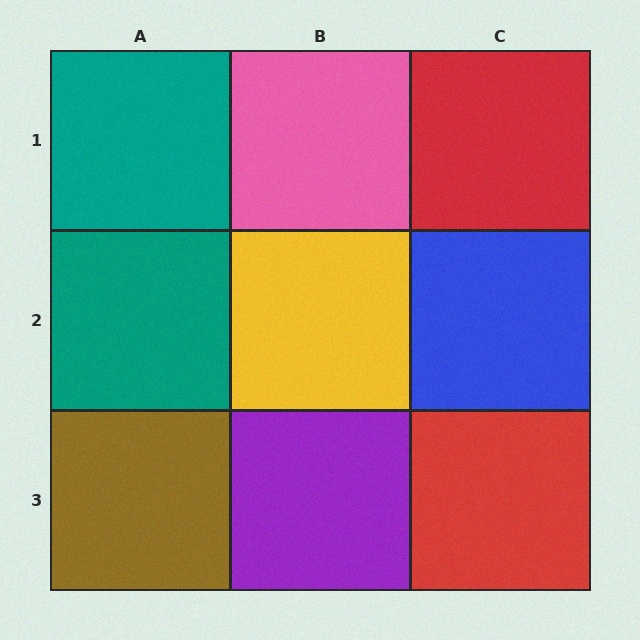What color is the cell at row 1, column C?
Red.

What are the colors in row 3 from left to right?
Brown, purple, red.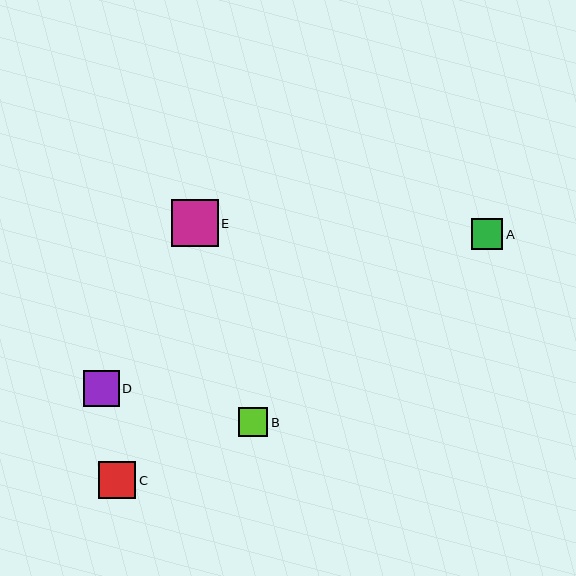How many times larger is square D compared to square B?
Square D is approximately 1.2 times the size of square B.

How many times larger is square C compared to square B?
Square C is approximately 1.3 times the size of square B.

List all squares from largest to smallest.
From largest to smallest: E, C, D, A, B.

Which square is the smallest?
Square B is the smallest with a size of approximately 29 pixels.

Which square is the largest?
Square E is the largest with a size of approximately 47 pixels.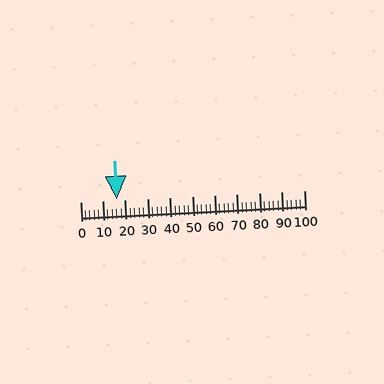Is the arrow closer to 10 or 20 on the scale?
The arrow is closer to 20.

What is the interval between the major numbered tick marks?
The major tick marks are spaced 10 units apart.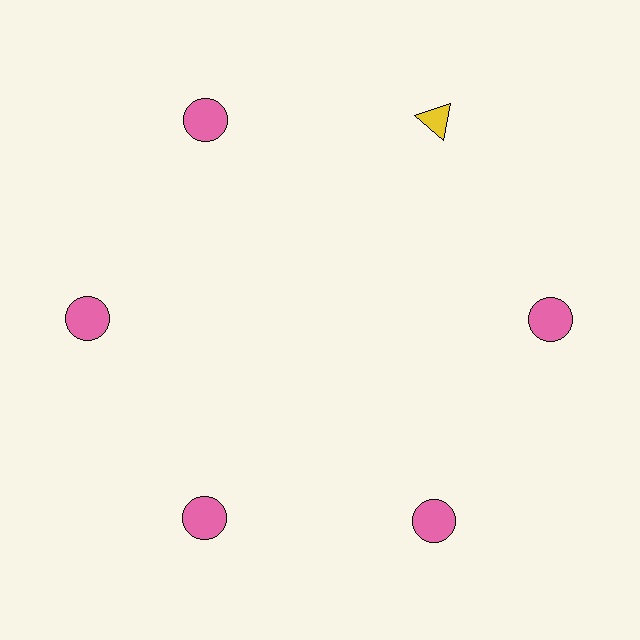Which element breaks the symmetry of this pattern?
The yellow triangle at roughly the 1 o'clock position breaks the symmetry. All other shapes are pink circles.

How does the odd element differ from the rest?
It differs in both color (yellow instead of pink) and shape (triangle instead of circle).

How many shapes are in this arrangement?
There are 6 shapes arranged in a ring pattern.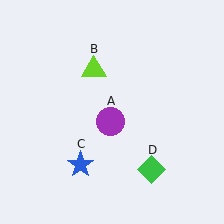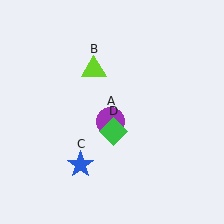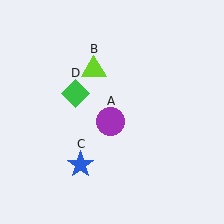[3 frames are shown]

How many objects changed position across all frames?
1 object changed position: green diamond (object D).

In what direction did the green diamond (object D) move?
The green diamond (object D) moved up and to the left.